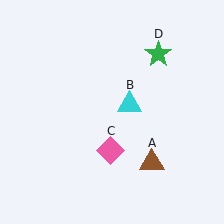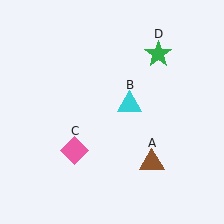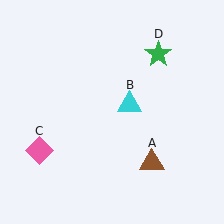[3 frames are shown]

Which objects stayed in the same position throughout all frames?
Brown triangle (object A) and cyan triangle (object B) and green star (object D) remained stationary.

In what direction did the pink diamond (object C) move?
The pink diamond (object C) moved left.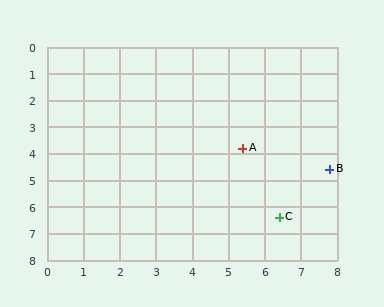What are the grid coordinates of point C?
Point C is at approximately (6.4, 6.4).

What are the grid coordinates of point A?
Point A is at approximately (5.4, 3.8).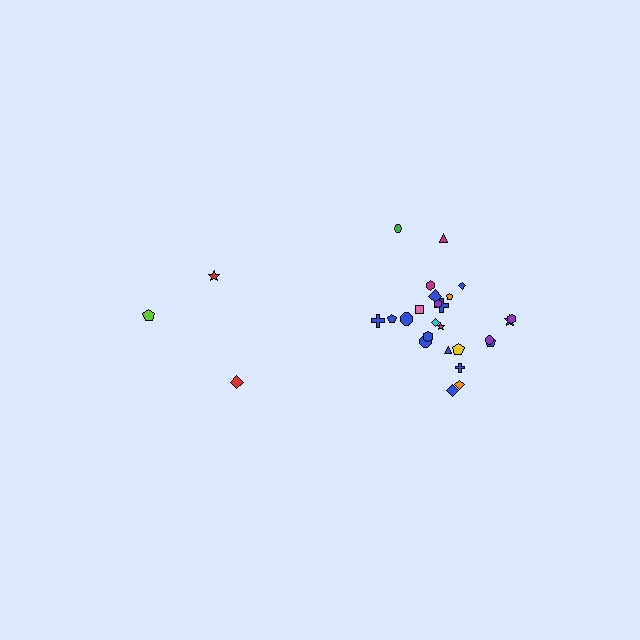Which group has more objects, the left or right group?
The right group.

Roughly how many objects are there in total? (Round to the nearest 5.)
Roughly 30 objects in total.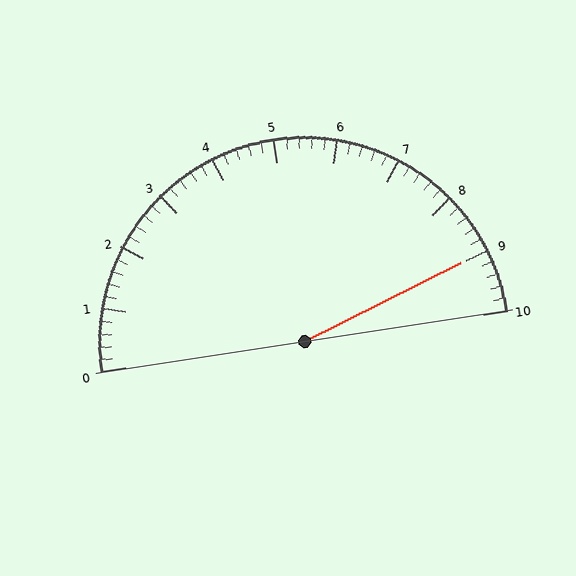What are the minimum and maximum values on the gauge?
The gauge ranges from 0 to 10.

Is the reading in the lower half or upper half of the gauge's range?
The reading is in the upper half of the range (0 to 10).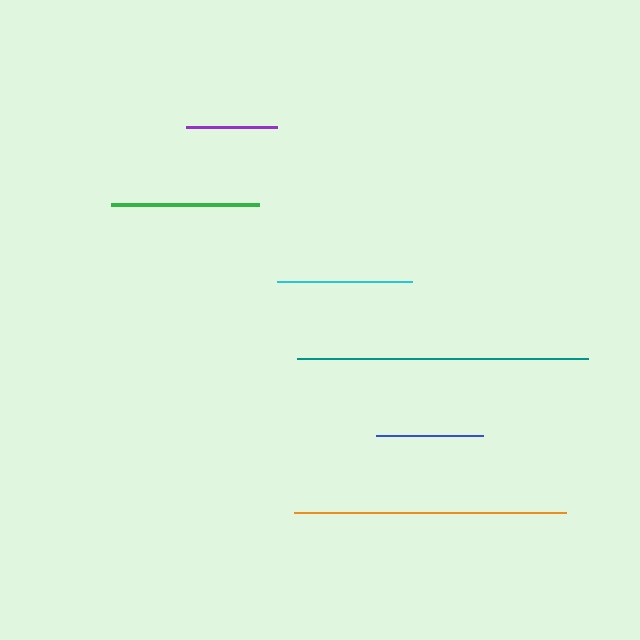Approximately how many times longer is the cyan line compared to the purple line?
The cyan line is approximately 1.5 times the length of the purple line.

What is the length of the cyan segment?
The cyan segment is approximately 136 pixels long.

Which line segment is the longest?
The teal line is the longest at approximately 292 pixels.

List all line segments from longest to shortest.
From longest to shortest: teal, orange, green, cyan, blue, purple.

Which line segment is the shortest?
The purple line is the shortest at approximately 91 pixels.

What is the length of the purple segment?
The purple segment is approximately 91 pixels long.